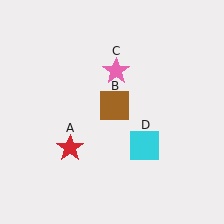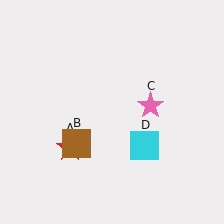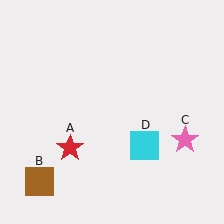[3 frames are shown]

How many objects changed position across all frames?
2 objects changed position: brown square (object B), pink star (object C).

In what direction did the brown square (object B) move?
The brown square (object B) moved down and to the left.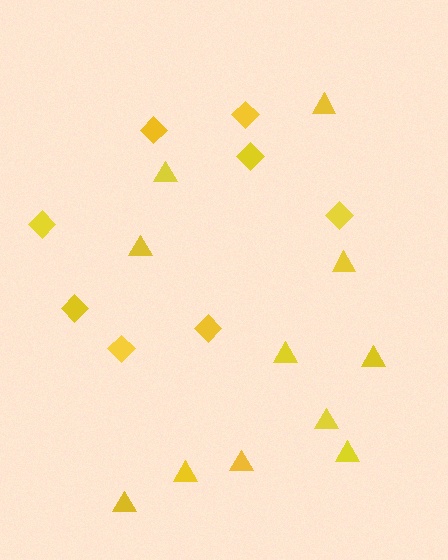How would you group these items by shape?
There are 2 groups: one group of diamonds (8) and one group of triangles (11).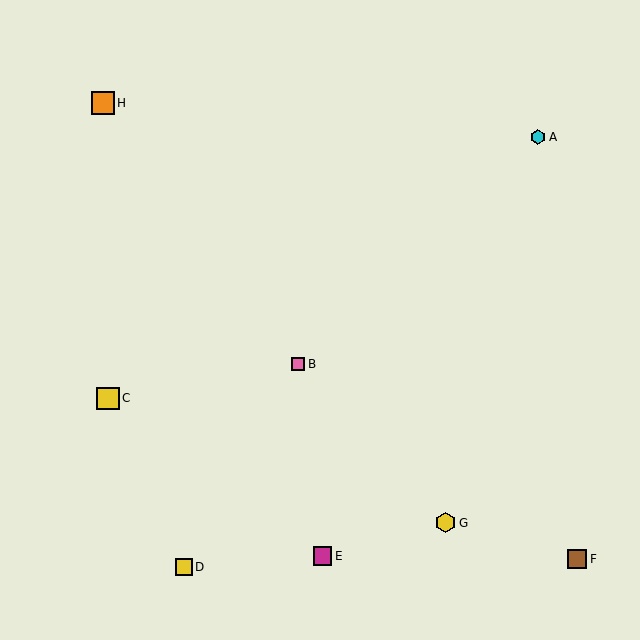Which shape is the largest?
The orange square (labeled H) is the largest.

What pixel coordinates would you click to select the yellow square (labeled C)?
Click at (108, 398) to select the yellow square C.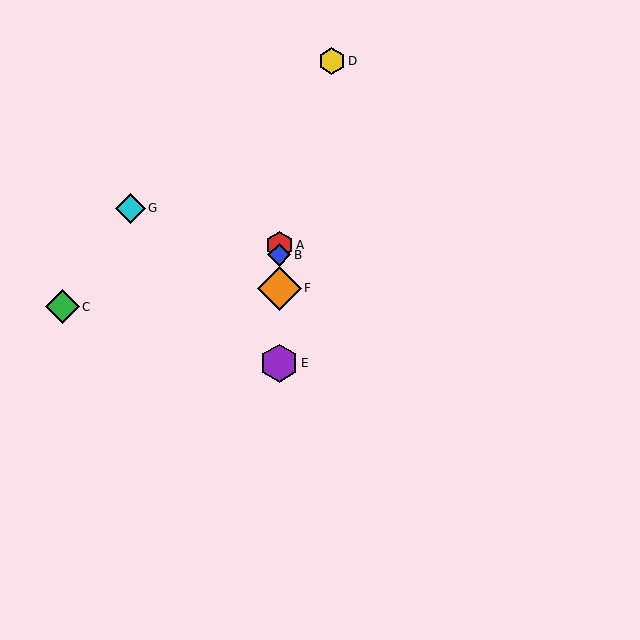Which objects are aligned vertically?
Objects A, B, E, F are aligned vertically.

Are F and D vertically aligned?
No, F is at x≈279 and D is at x≈332.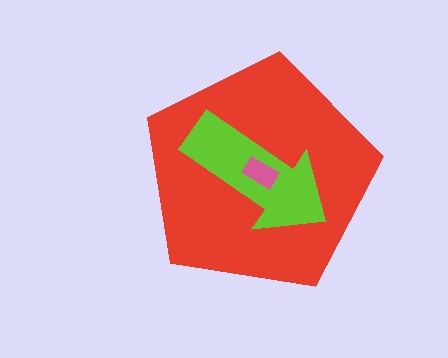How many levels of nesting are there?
3.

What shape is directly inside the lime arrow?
The pink rectangle.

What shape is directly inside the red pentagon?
The lime arrow.